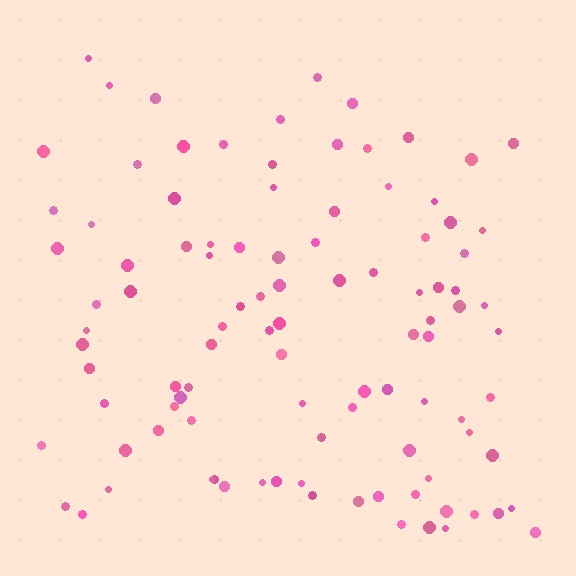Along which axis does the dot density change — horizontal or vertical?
Vertical.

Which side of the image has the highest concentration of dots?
The bottom.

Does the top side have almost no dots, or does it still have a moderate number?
Still a moderate number, just noticeably fewer than the bottom.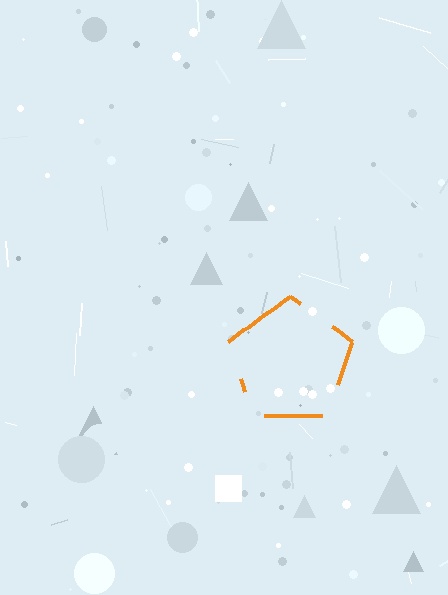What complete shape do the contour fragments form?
The contour fragments form a pentagon.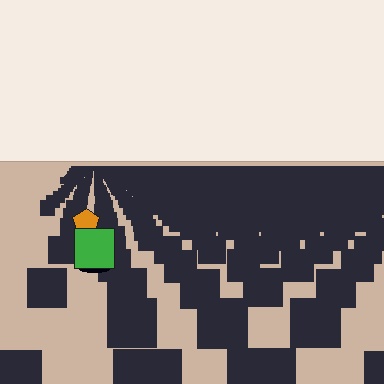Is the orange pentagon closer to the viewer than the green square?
No. The green square is closer — you can tell from the texture gradient: the ground texture is coarser near it.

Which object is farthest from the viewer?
The orange pentagon is farthest from the viewer. It appears smaller and the ground texture around it is denser.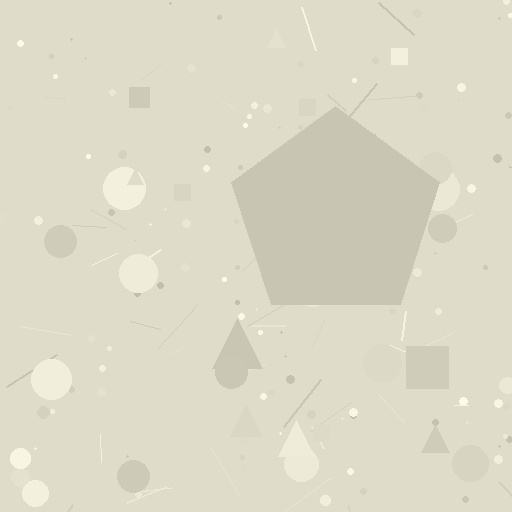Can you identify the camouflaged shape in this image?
The camouflaged shape is a pentagon.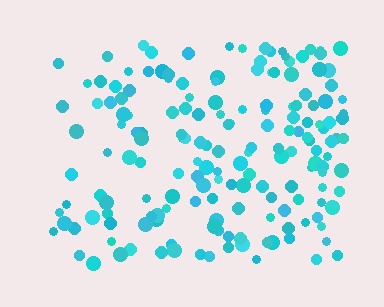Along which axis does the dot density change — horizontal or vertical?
Horizontal.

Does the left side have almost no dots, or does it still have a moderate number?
Still a moderate number, just noticeably fewer than the right.